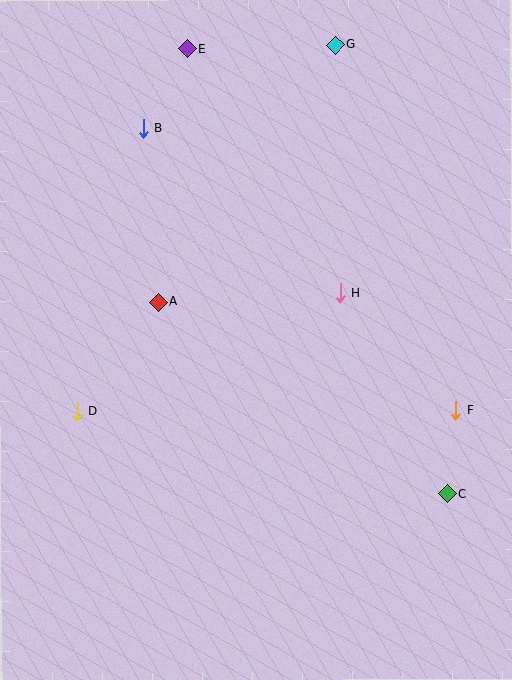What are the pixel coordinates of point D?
Point D is at (78, 411).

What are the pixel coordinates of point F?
Point F is at (456, 410).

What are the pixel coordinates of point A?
Point A is at (158, 302).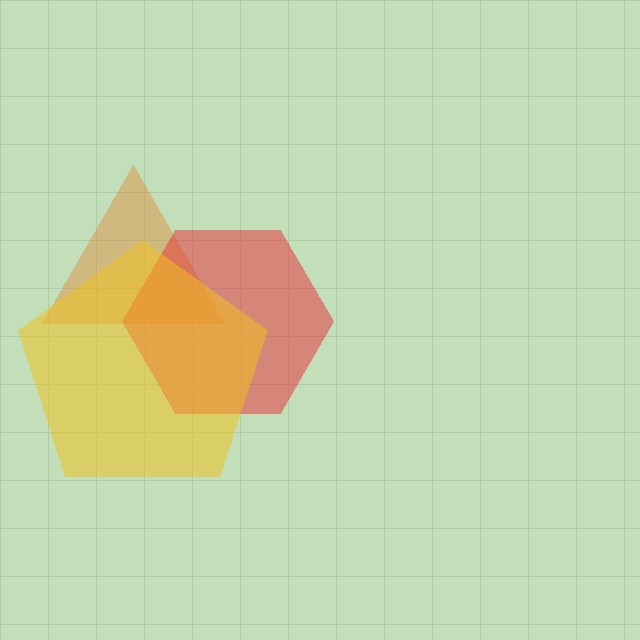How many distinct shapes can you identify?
There are 3 distinct shapes: an orange triangle, a red hexagon, a yellow pentagon.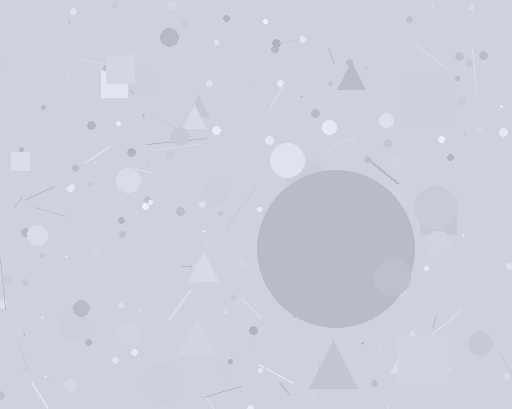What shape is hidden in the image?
A circle is hidden in the image.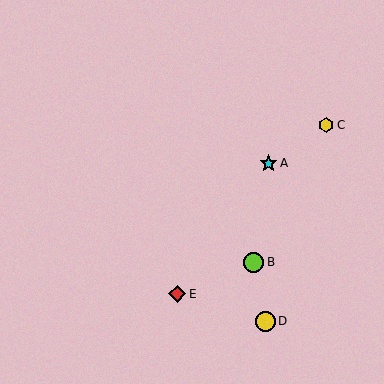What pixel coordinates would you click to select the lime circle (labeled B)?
Click at (254, 262) to select the lime circle B.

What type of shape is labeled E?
Shape E is a red diamond.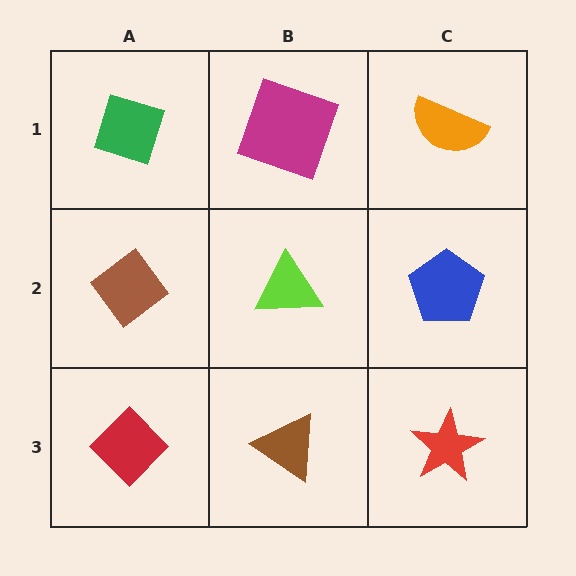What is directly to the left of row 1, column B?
A green diamond.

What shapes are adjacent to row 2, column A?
A green diamond (row 1, column A), a red diamond (row 3, column A), a lime triangle (row 2, column B).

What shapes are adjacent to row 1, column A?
A brown diamond (row 2, column A), a magenta square (row 1, column B).